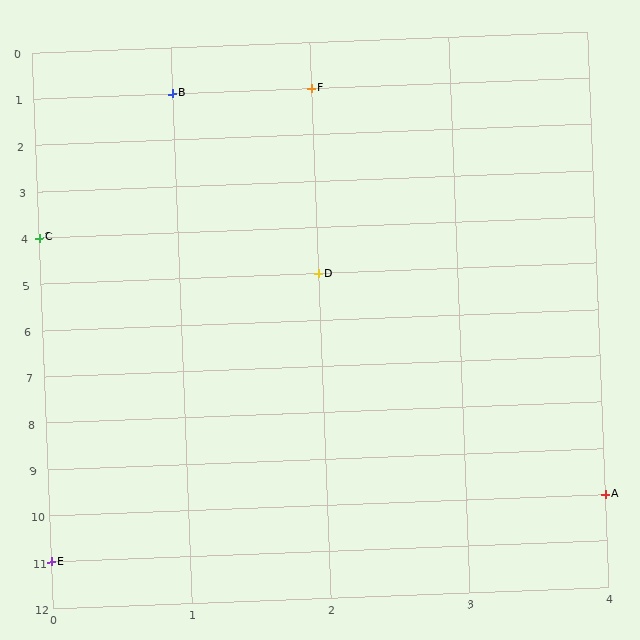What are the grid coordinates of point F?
Point F is at grid coordinates (2, 1).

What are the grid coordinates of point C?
Point C is at grid coordinates (0, 4).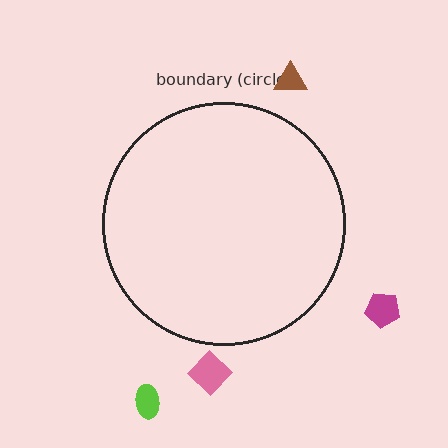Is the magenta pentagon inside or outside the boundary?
Outside.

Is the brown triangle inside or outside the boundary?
Outside.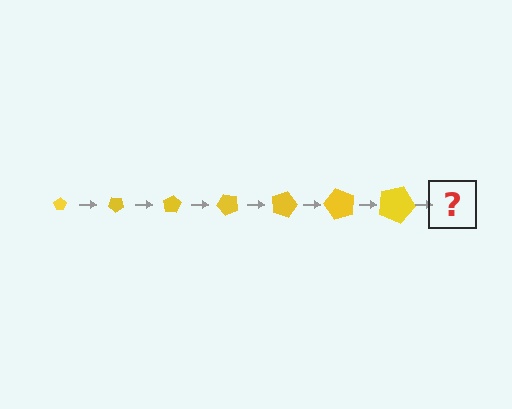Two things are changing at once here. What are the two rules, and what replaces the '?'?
The two rules are that the pentagon grows larger each step and it rotates 40 degrees each step. The '?' should be a pentagon, larger than the previous one and rotated 280 degrees from the start.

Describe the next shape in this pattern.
It should be a pentagon, larger than the previous one and rotated 280 degrees from the start.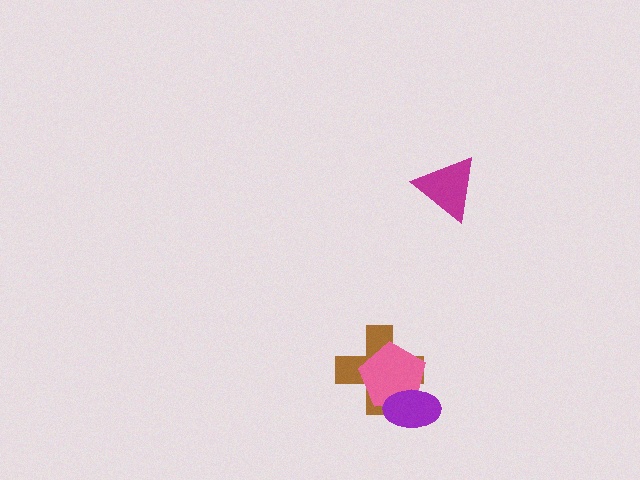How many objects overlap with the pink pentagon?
2 objects overlap with the pink pentagon.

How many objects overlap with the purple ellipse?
2 objects overlap with the purple ellipse.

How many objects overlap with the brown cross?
2 objects overlap with the brown cross.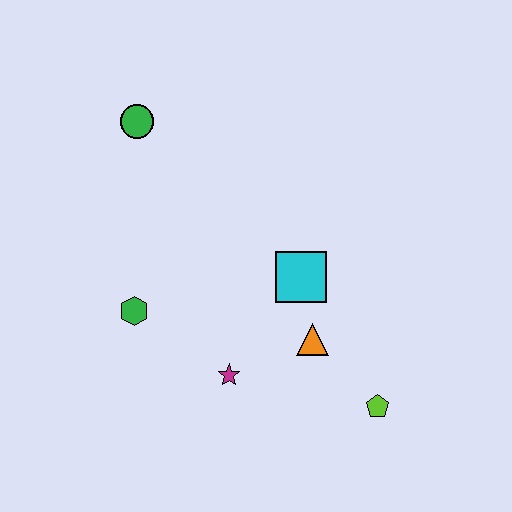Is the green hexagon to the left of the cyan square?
Yes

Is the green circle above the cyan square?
Yes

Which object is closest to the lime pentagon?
The orange triangle is closest to the lime pentagon.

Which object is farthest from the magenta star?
The green circle is farthest from the magenta star.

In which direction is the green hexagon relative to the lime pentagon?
The green hexagon is to the left of the lime pentagon.